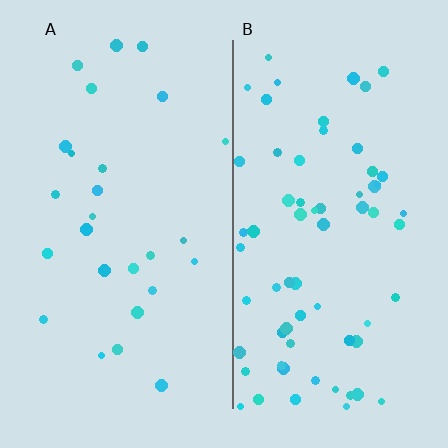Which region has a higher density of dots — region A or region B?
B (the right).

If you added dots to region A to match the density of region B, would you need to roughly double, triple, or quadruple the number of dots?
Approximately triple.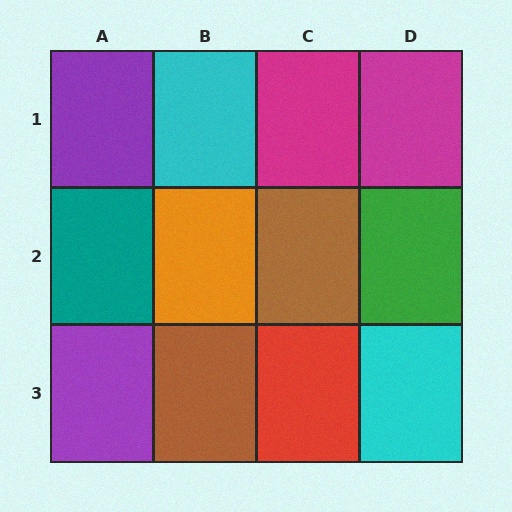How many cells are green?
1 cell is green.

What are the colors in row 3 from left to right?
Purple, brown, red, cyan.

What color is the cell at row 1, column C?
Magenta.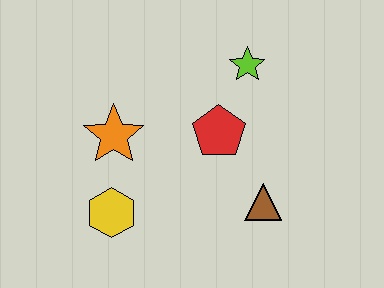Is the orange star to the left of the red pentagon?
Yes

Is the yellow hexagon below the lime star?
Yes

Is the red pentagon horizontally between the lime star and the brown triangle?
No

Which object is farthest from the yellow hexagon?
The lime star is farthest from the yellow hexagon.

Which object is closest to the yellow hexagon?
The orange star is closest to the yellow hexagon.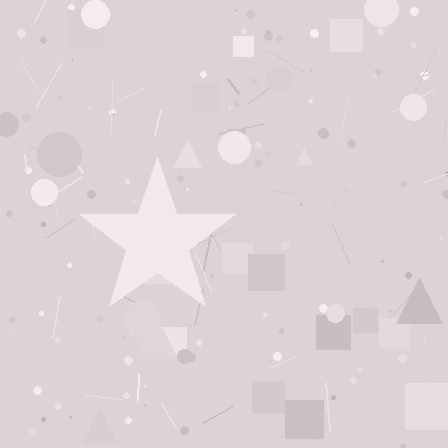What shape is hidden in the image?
A star is hidden in the image.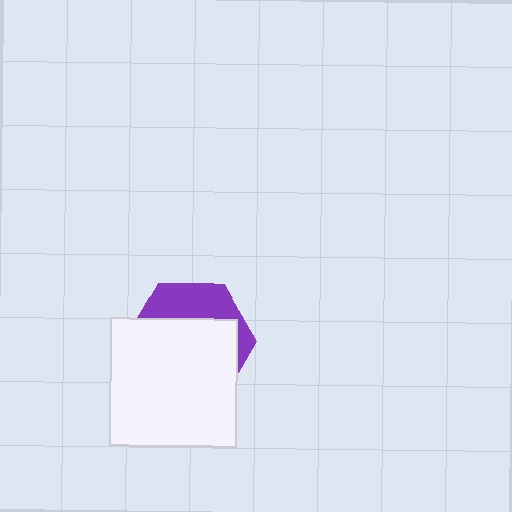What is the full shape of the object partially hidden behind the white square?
The partially hidden object is a purple hexagon.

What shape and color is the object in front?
The object in front is a white square.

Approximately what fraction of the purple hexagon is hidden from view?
Roughly 68% of the purple hexagon is hidden behind the white square.